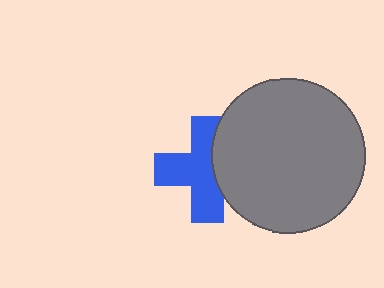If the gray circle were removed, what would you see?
You would see the complete blue cross.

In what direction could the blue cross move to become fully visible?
The blue cross could move left. That would shift it out from behind the gray circle entirely.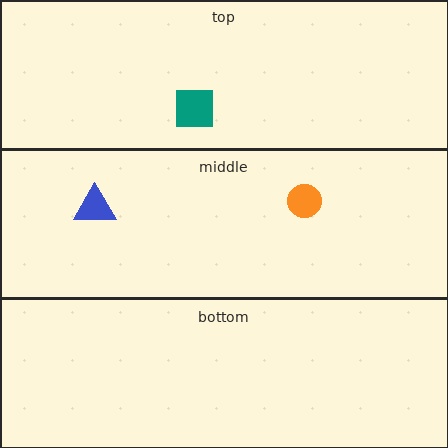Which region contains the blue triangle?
The middle region.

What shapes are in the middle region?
The blue triangle, the orange circle.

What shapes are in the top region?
The teal square.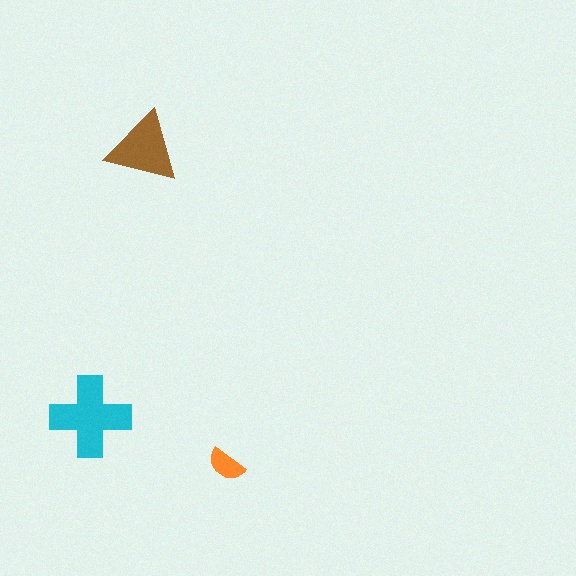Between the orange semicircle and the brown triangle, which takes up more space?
The brown triangle.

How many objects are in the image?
There are 3 objects in the image.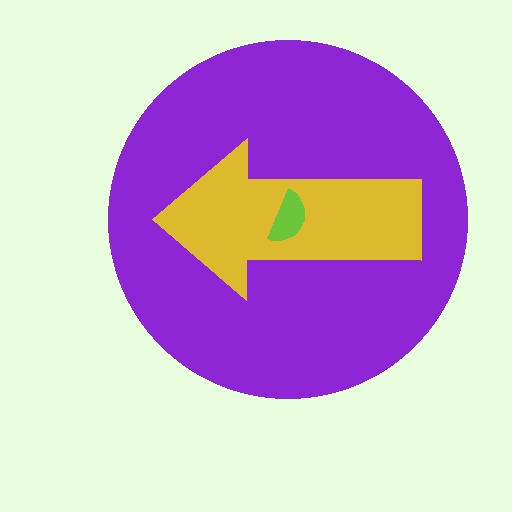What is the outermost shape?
The purple circle.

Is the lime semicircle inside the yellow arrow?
Yes.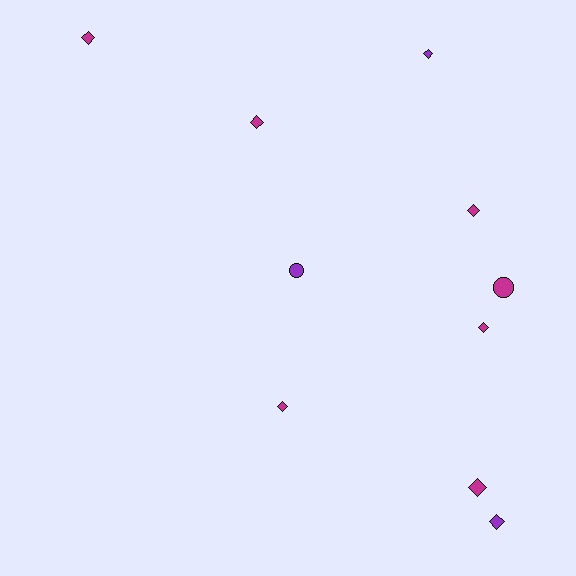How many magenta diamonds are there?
There are 6 magenta diamonds.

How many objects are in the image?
There are 10 objects.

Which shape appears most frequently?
Diamond, with 8 objects.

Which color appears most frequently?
Magenta, with 7 objects.